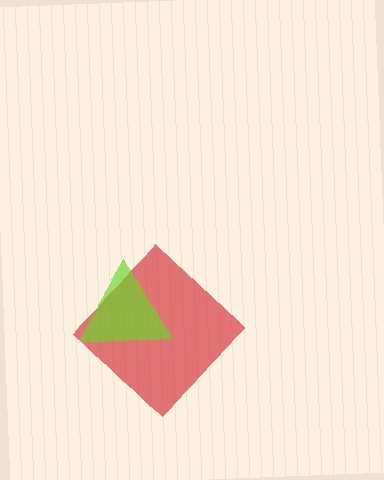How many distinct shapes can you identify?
There are 2 distinct shapes: a red diamond, a lime triangle.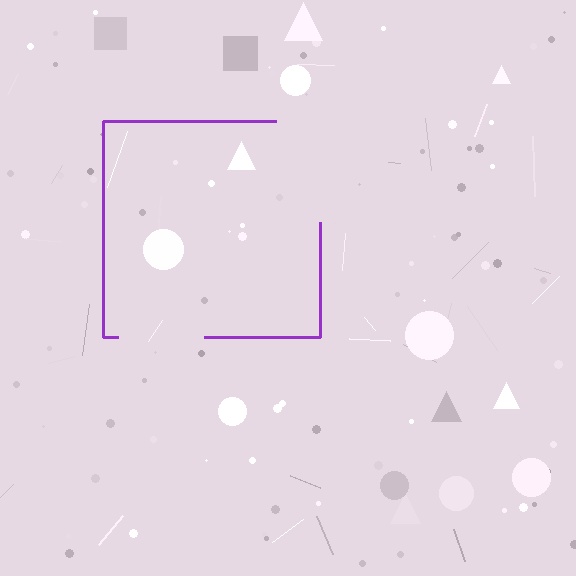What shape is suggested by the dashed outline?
The dashed outline suggests a square.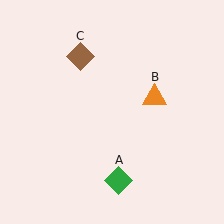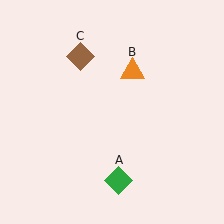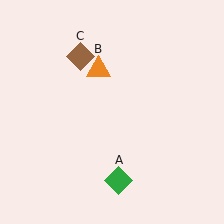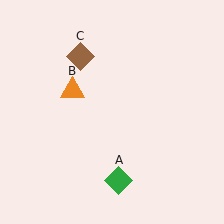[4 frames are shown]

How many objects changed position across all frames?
1 object changed position: orange triangle (object B).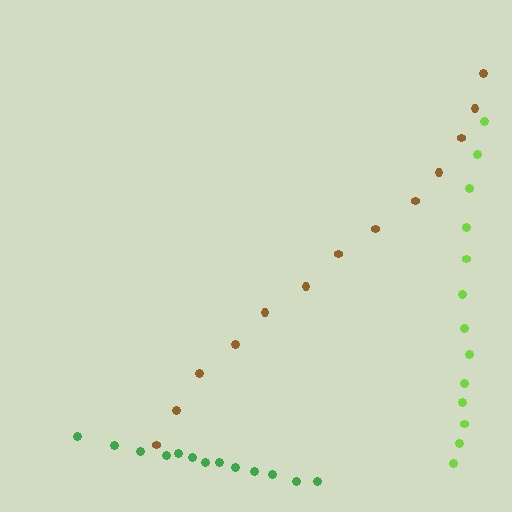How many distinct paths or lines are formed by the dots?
There are 3 distinct paths.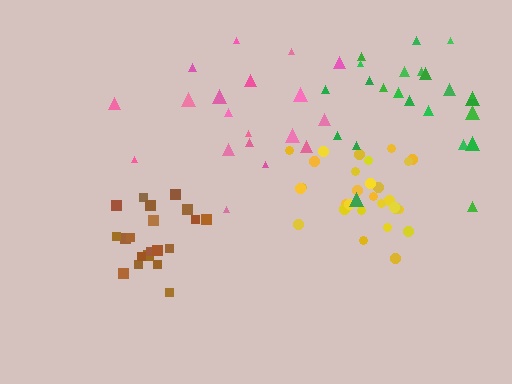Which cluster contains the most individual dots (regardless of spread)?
Yellow (30).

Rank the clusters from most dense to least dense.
brown, yellow, green, pink.